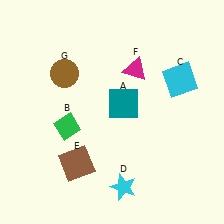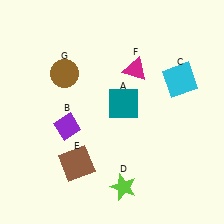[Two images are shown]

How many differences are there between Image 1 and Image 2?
There are 2 differences between the two images.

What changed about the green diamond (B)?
In Image 1, B is green. In Image 2, it changed to purple.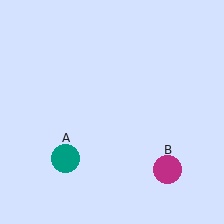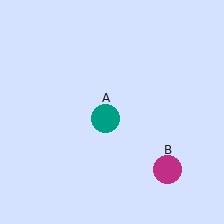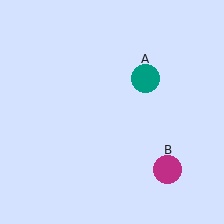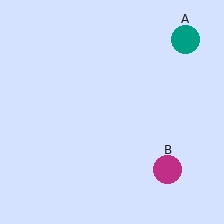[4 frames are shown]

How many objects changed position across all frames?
1 object changed position: teal circle (object A).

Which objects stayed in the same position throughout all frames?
Magenta circle (object B) remained stationary.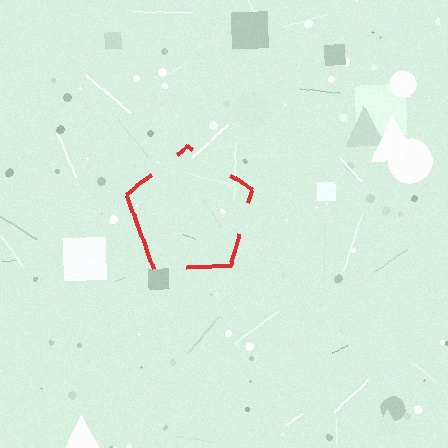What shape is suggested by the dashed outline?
The dashed outline suggests a pentagon.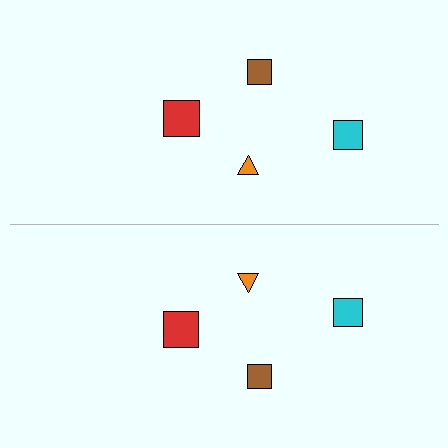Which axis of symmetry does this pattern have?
The pattern has a horizontal axis of symmetry running through the center of the image.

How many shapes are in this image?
There are 8 shapes in this image.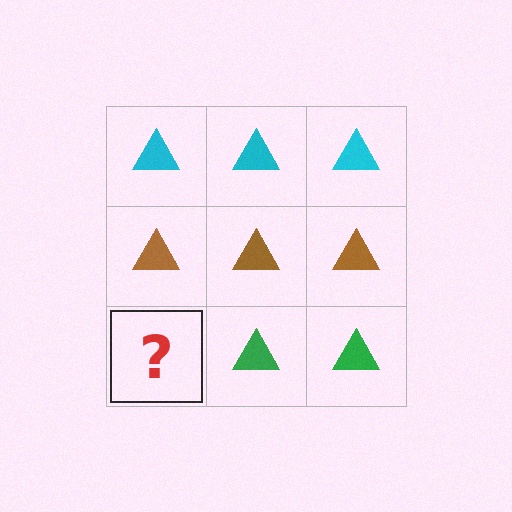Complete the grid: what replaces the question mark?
The question mark should be replaced with a green triangle.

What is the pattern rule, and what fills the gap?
The rule is that each row has a consistent color. The gap should be filled with a green triangle.